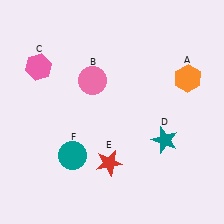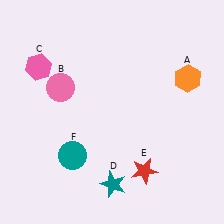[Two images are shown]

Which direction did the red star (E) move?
The red star (E) moved right.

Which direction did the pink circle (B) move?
The pink circle (B) moved left.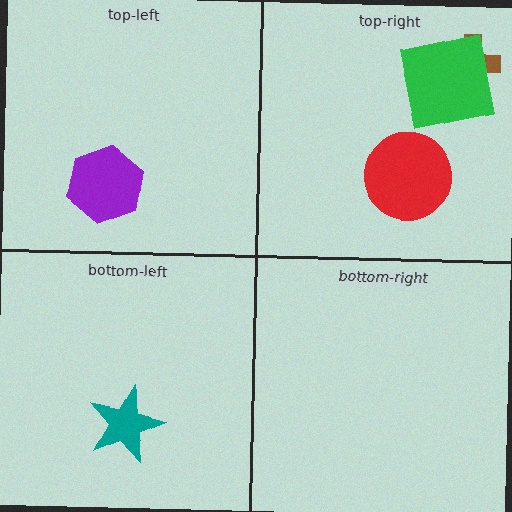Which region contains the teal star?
The bottom-left region.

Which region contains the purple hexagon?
The top-left region.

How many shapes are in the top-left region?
1.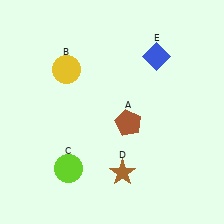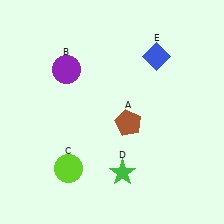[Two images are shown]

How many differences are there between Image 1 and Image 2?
There are 2 differences between the two images.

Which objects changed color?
B changed from yellow to purple. D changed from brown to green.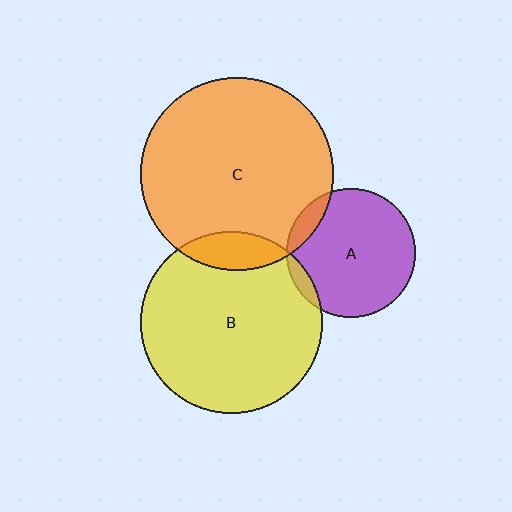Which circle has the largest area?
Circle C (orange).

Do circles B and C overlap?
Yes.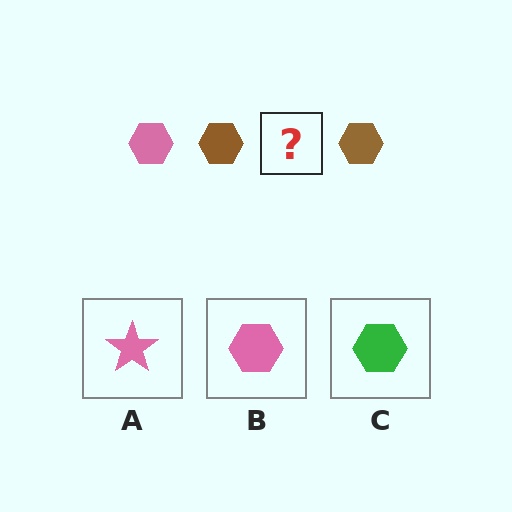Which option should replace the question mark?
Option B.